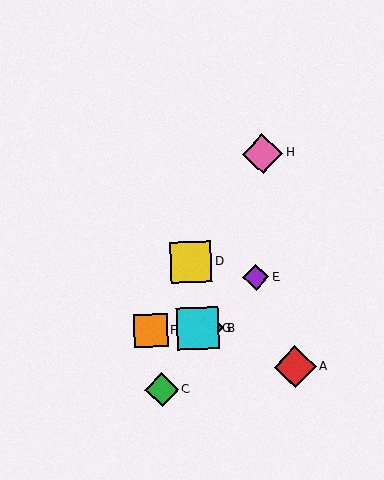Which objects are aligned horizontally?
Objects B, F, G are aligned horizontally.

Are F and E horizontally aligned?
No, F is at y≈330 and E is at y≈277.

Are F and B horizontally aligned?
Yes, both are at y≈330.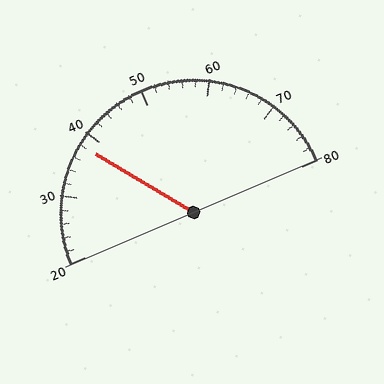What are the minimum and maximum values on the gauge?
The gauge ranges from 20 to 80.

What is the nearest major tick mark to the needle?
The nearest major tick mark is 40.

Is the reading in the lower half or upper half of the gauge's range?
The reading is in the lower half of the range (20 to 80).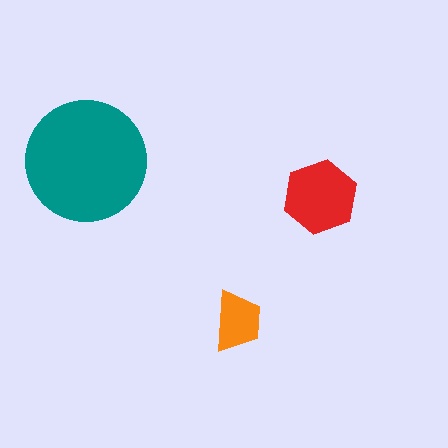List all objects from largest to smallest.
The teal circle, the red hexagon, the orange trapezoid.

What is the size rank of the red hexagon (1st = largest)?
2nd.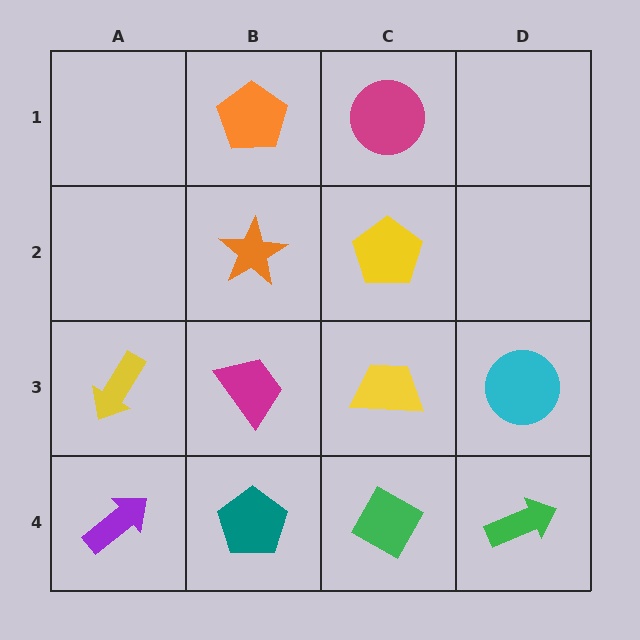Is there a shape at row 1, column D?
No, that cell is empty.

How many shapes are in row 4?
4 shapes.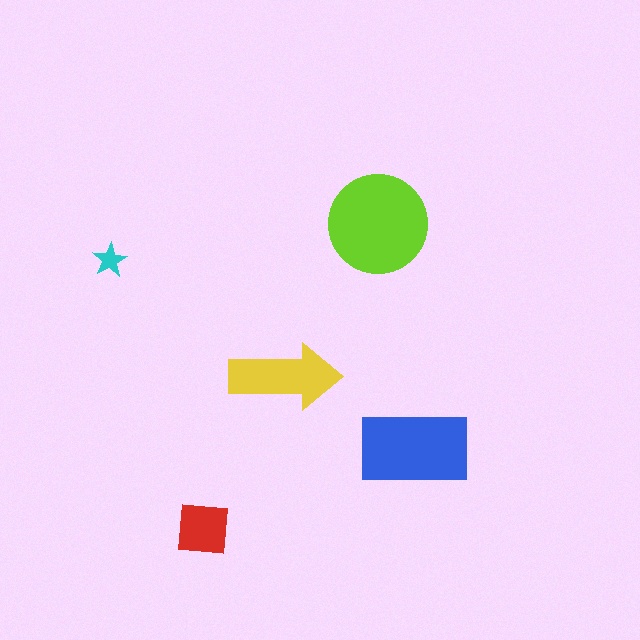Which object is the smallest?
The cyan star.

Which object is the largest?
The lime circle.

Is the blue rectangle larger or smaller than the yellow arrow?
Larger.